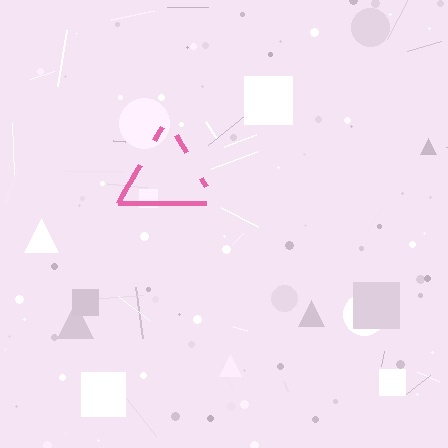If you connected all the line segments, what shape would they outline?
They would outline a triangle.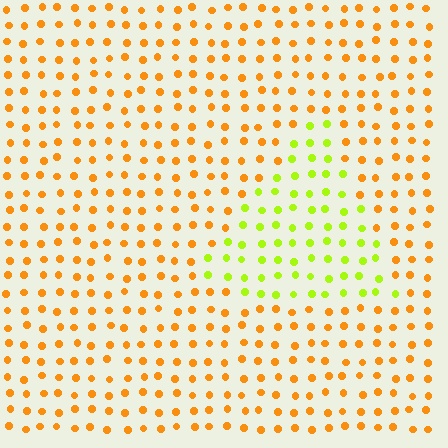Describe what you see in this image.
The image is filled with small orange elements in a uniform arrangement. A triangle-shaped region is visible where the elements are tinted to a slightly different hue, forming a subtle color boundary.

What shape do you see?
I see a triangle.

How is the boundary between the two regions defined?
The boundary is defined purely by a slight shift in hue (about 49 degrees). Spacing, size, and orientation are identical on both sides.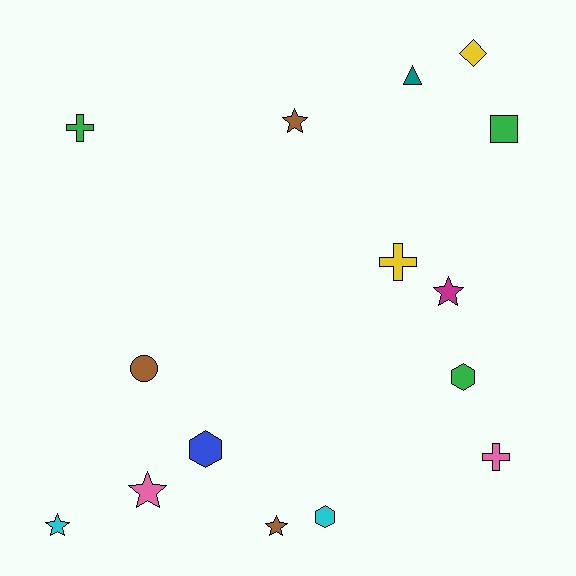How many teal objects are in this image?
There is 1 teal object.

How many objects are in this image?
There are 15 objects.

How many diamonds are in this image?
There is 1 diamond.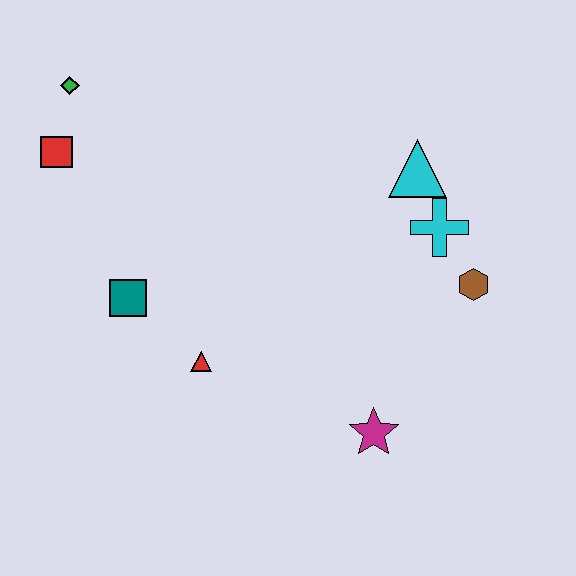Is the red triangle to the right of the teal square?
Yes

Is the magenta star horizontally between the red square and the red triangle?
No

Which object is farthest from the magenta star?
The green diamond is farthest from the magenta star.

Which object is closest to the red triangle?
The teal square is closest to the red triangle.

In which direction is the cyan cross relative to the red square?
The cyan cross is to the right of the red square.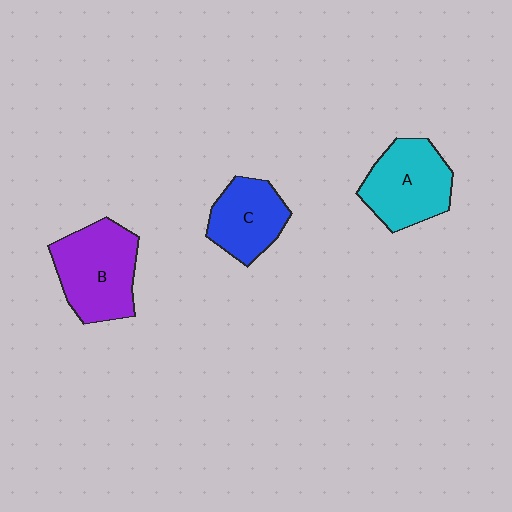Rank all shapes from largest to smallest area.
From largest to smallest: B (purple), A (cyan), C (blue).